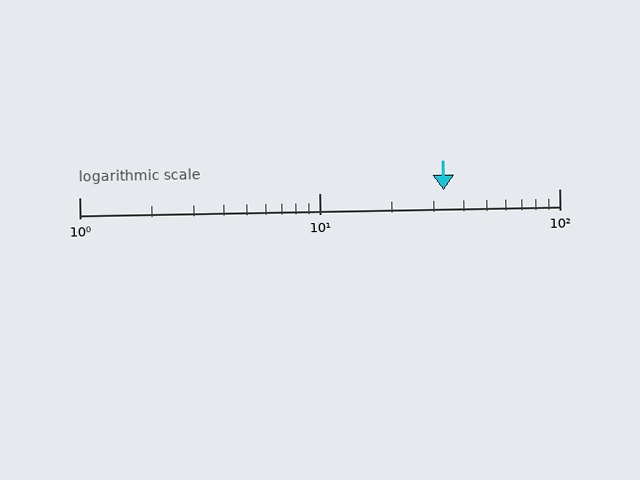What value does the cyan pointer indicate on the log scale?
The pointer indicates approximately 33.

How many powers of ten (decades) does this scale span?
The scale spans 2 decades, from 1 to 100.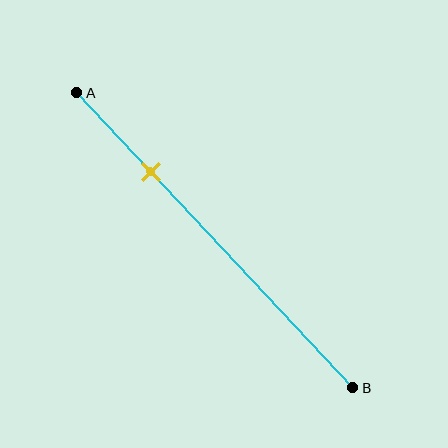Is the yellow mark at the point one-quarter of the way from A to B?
Yes, the mark is approximately at the one-quarter point.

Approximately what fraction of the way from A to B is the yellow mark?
The yellow mark is approximately 25% of the way from A to B.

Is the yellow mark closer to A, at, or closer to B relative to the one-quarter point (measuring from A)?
The yellow mark is approximately at the one-quarter point of segment AB.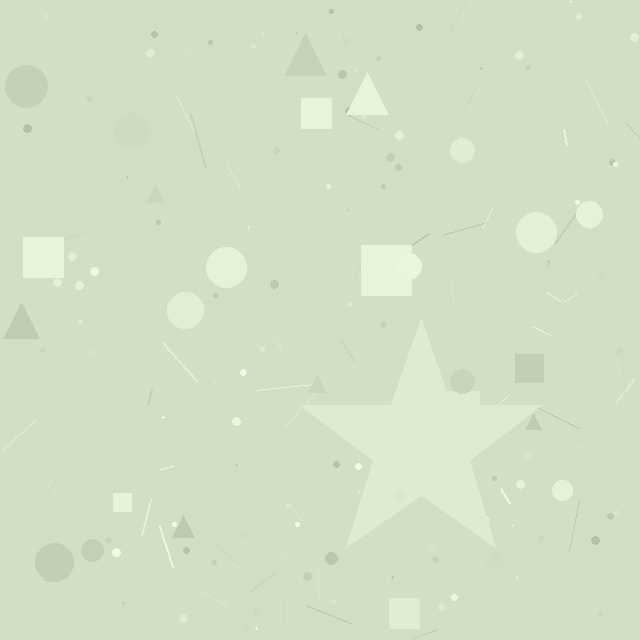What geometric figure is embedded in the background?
A star is embedded in the background.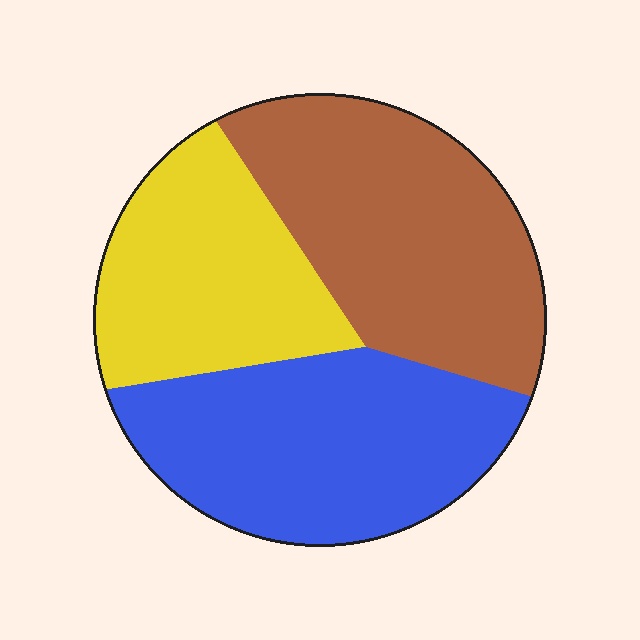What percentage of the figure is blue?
Blue covers about 35% of the figure.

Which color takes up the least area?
Yellow, at roughly 25%.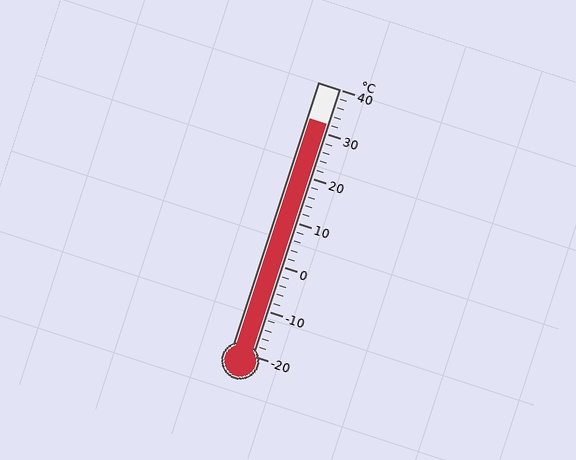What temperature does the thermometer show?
The thermometer shows approximately 32°C.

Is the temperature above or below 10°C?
The temperature is above 10°C.